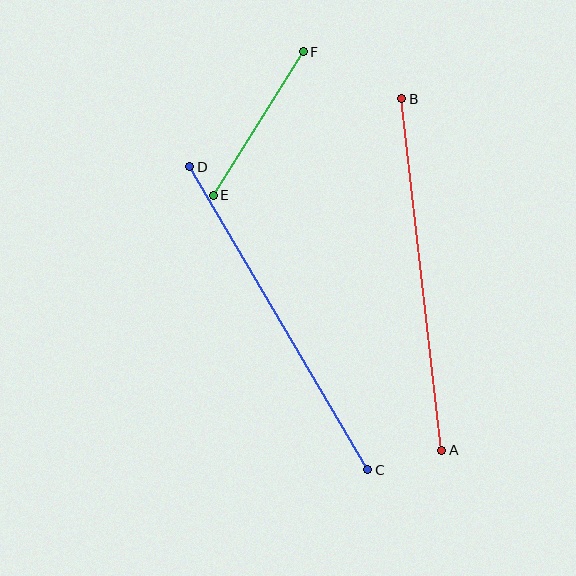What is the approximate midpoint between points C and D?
The midpoint is at approximately (279, 318) pixels.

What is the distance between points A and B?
The distance is approximately 354 pixels.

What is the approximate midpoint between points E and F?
The midpoint is at approximately (258, 124) pixels.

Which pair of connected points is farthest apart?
Points A and B are farthest apart.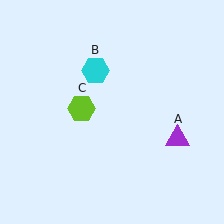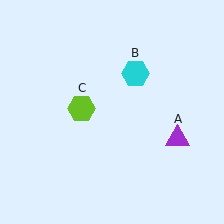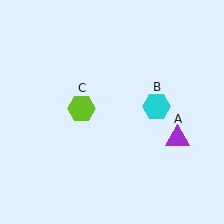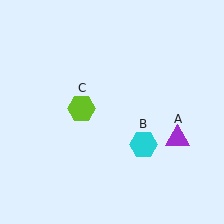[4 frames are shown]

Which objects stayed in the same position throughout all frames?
Purple triangle (object A) and lime hexagon (object C) remained stationary.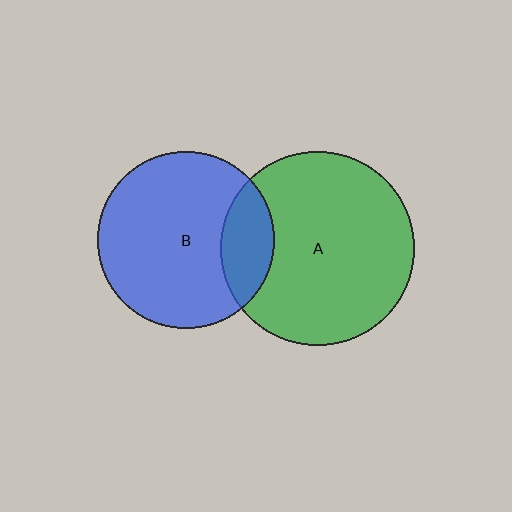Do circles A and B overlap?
Yes.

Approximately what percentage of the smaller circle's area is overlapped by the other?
Approximately 20%.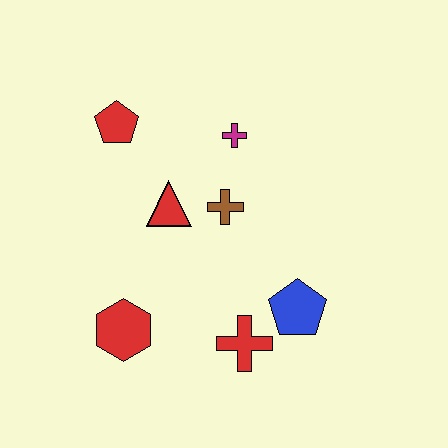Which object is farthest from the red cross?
The red pentagon is farthest from the red cross.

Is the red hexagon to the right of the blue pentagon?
No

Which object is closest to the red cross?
The blue pentagon is closest to the red cross.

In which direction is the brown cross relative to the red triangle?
The brown cross is to the right of the red triangle.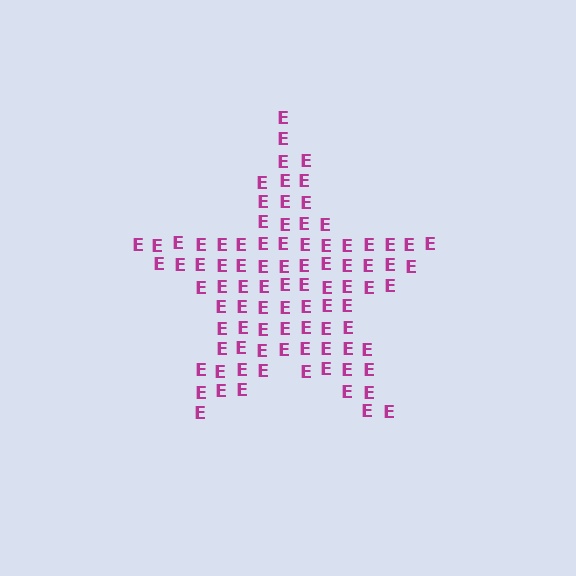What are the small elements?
The small elements are letter E's.